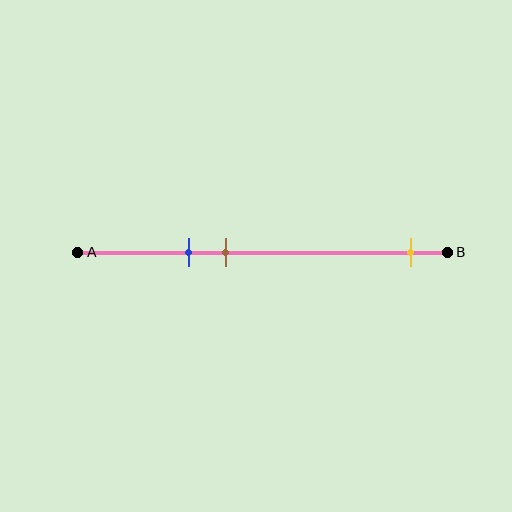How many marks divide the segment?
There are 3 marks dividing the segment.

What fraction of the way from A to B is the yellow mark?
The yellow mark is approximately 90% (0.9) of the way from A to B.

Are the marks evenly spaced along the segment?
No, the marks are not evenly spaced.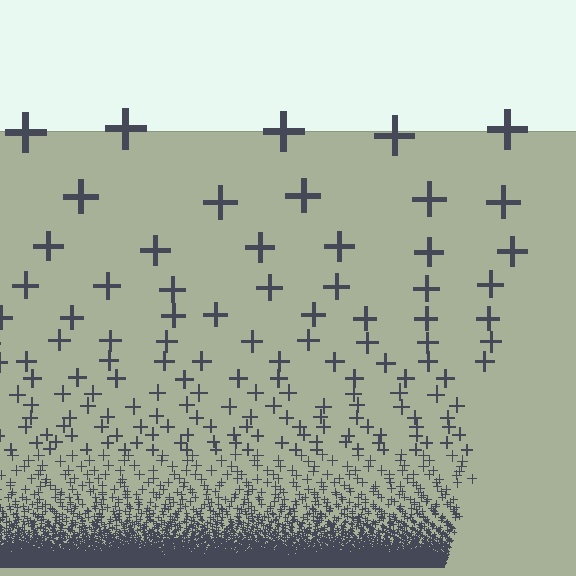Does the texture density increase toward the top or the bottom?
Density increases toward the bottom.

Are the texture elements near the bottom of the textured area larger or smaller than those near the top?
Smaller. The gradient is inverted — elements near the bottom are smaller and denser.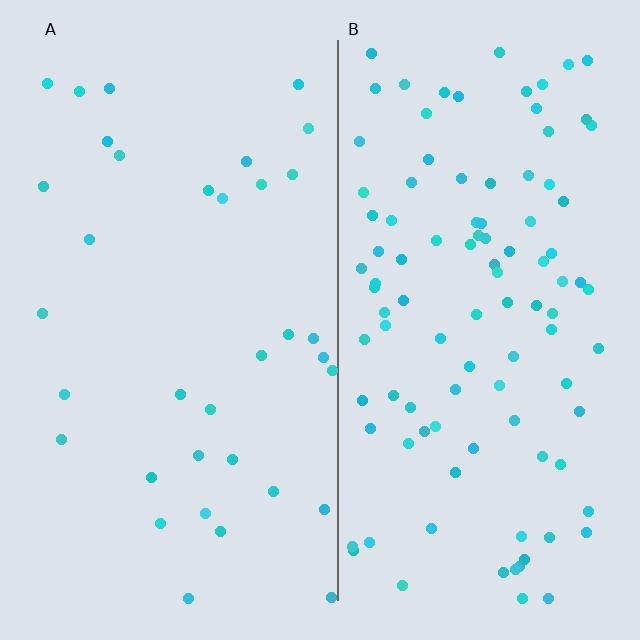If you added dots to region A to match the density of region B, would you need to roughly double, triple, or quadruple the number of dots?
Approximately triple.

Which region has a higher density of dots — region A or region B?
B (the right).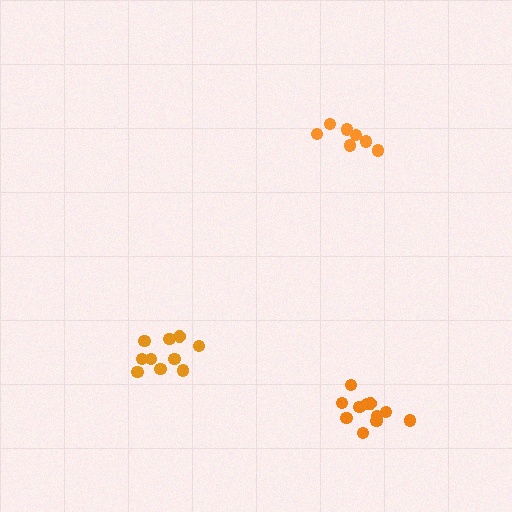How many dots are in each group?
Group 1: 7 dots, Group 2: 11 dots, Group 3: 10 dots (28 total).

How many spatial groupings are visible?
There are 3 spatial groupings.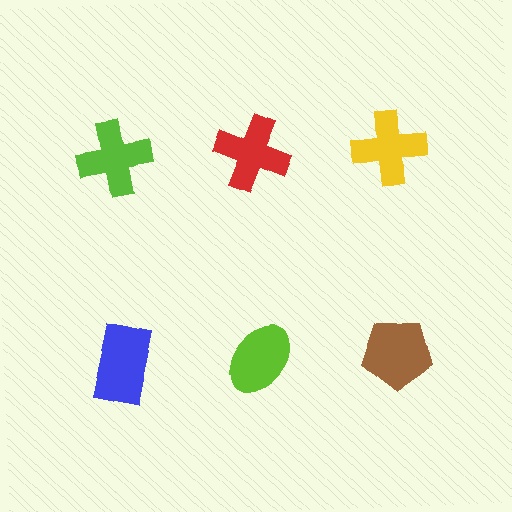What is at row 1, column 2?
A red cross.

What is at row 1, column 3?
A yellow cross.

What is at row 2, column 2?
A lime ellipse.